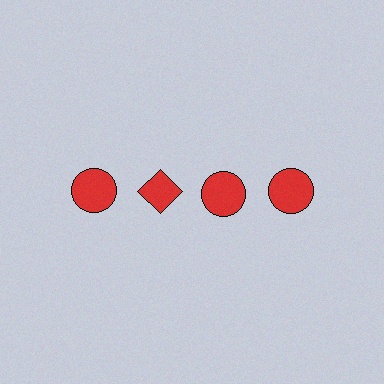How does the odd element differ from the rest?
It has a different shape: diamond instead of circle.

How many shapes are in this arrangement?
There are 4 shapes arranged in a grid pattern.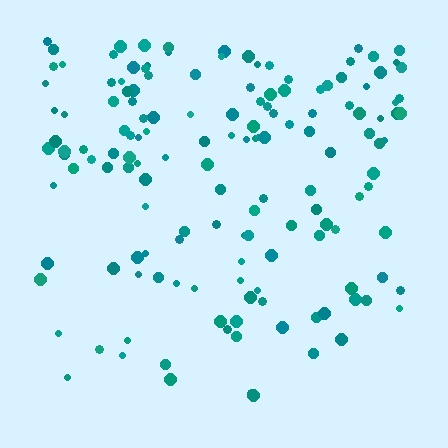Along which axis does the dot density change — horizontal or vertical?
Vertical.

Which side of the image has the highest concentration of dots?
The top.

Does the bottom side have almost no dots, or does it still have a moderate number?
Still a moderate number, just noticeably fewer than the top.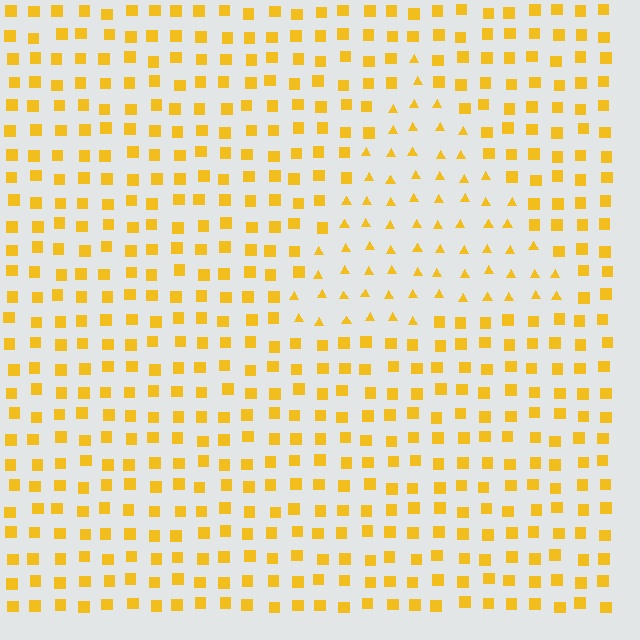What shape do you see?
I see a triangle.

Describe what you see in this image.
The image is filled with small yellow elements arranged in a uniform grid. A triangle-shaped region contains triangles, while the surrounding area contains squares. The boundary is defined purely by the change in element shape.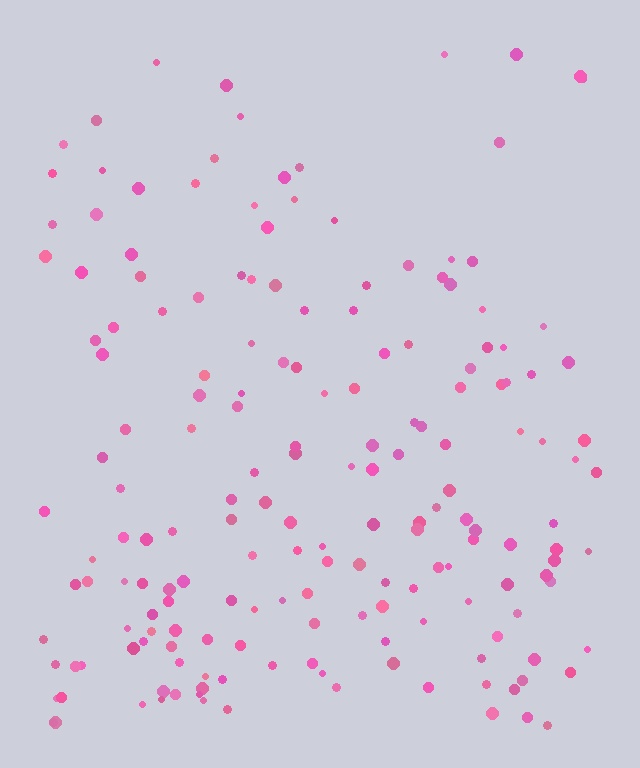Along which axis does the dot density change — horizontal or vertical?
Vertical.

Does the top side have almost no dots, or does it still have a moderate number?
Still a moderate number, just noticeably fewer than the bottom.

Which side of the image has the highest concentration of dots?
The bottom.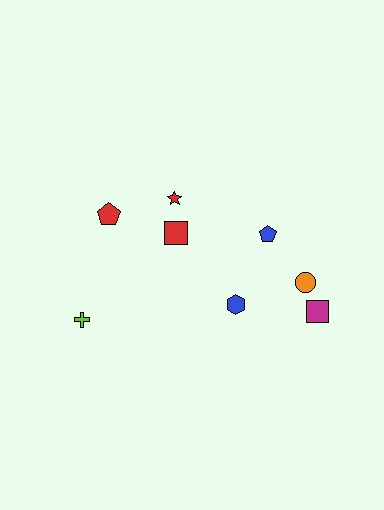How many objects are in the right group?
There are 5 objects.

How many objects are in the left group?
There are 3 objects.